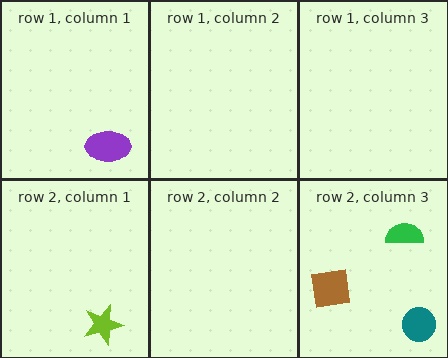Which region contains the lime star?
The row 2, column 1 region.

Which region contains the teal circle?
The row 2, column 3 region.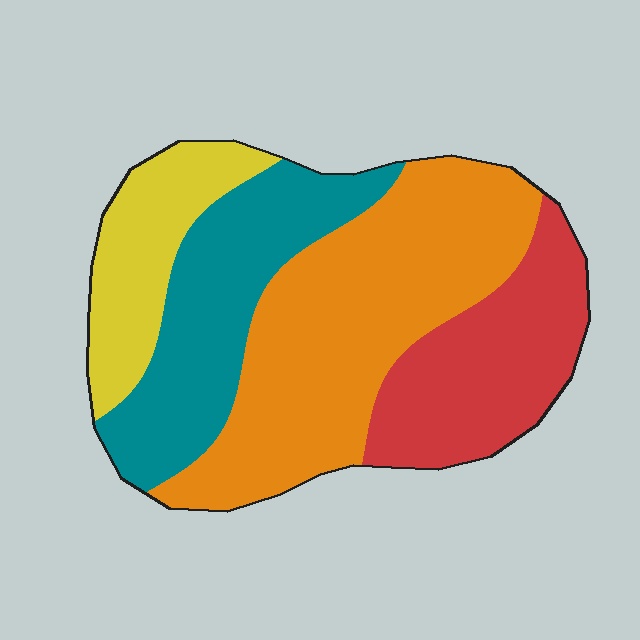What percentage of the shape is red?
Red covers 22% of the shape.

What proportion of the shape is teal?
Teal covers about 25% of the shape.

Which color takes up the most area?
Orange, at roughly 40%.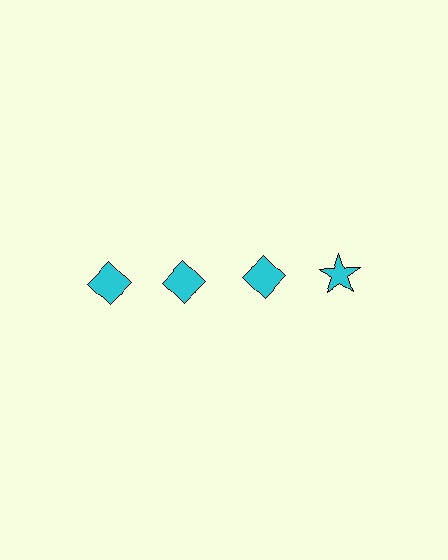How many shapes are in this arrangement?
There are 4 shapes arranged in a grid pattern.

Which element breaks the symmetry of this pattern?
The cyan star in the top row, second from right column breaks the symmetry. All other shapes are cyan diamonds.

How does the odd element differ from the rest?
It has a different shape: star instead of diamond.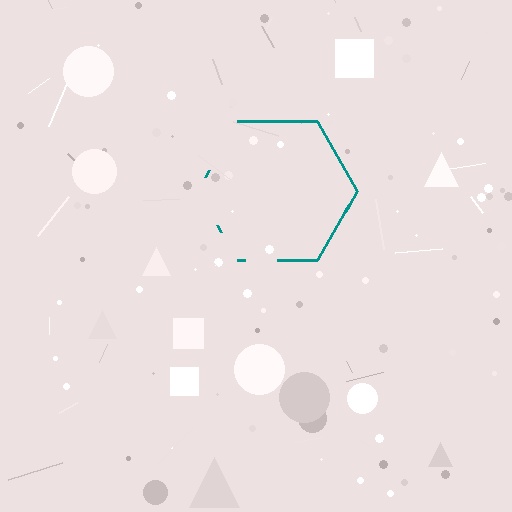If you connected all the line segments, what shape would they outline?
They would outline a hexagon.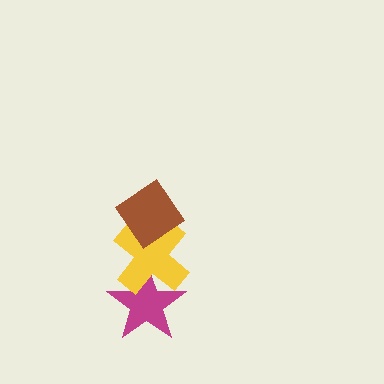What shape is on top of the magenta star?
The yellow cross is on top of the magenta star.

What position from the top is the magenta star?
The magenta star is 3rd from the top.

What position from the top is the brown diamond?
The brown diamond is 1st from the top.